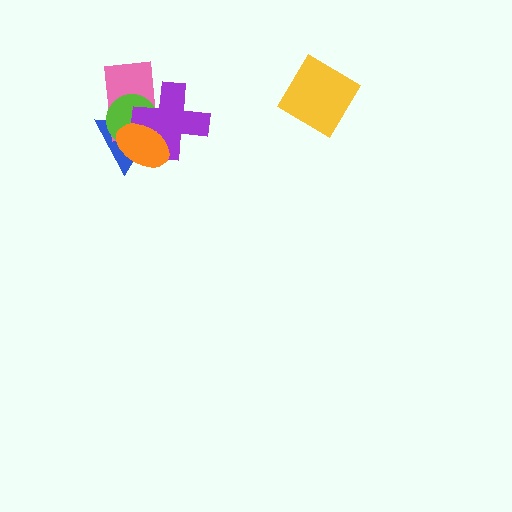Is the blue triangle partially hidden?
Yes, it is partially covered by another shape.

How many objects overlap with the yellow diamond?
0 objects overlap with the yellow diamond.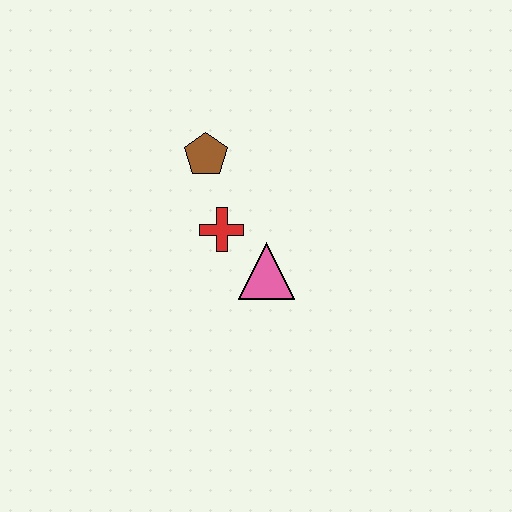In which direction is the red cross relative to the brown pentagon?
The red cross is below the brown pentagon.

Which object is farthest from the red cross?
The brown pentagon is farthest from the red cross.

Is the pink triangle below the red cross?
Yes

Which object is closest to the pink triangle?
The red cross is closest to the pink triangle.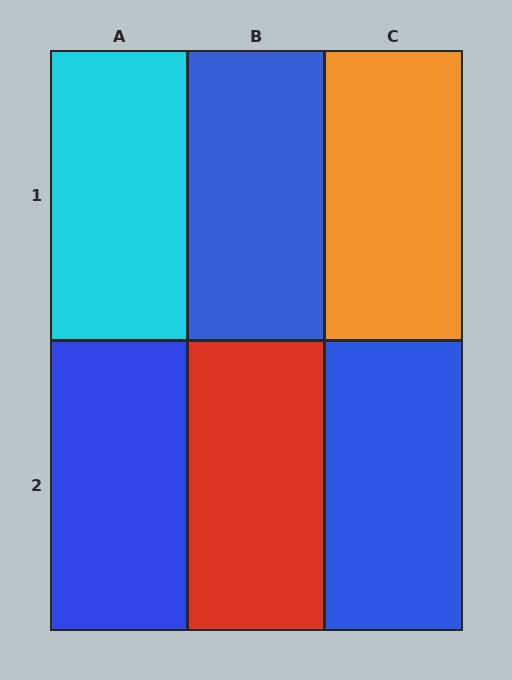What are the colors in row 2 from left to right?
Blue, red, blue.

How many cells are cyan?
1 cell is cyan.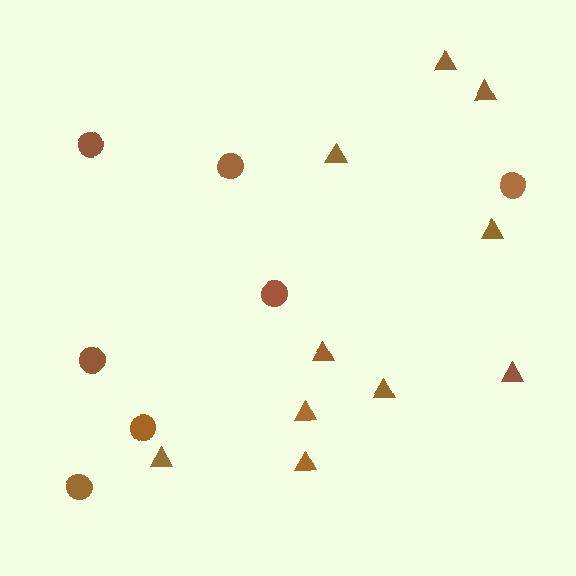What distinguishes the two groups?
There are 2 groups: one group of circles (7) and one group of triangles (10).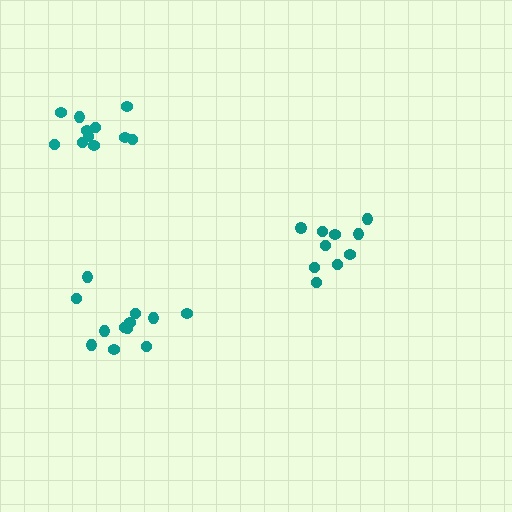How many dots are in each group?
Group 1: 12 dots, Group 2: 10 dots, Group 3: 11 dots (33 total).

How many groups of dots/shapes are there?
There are 3 groups.